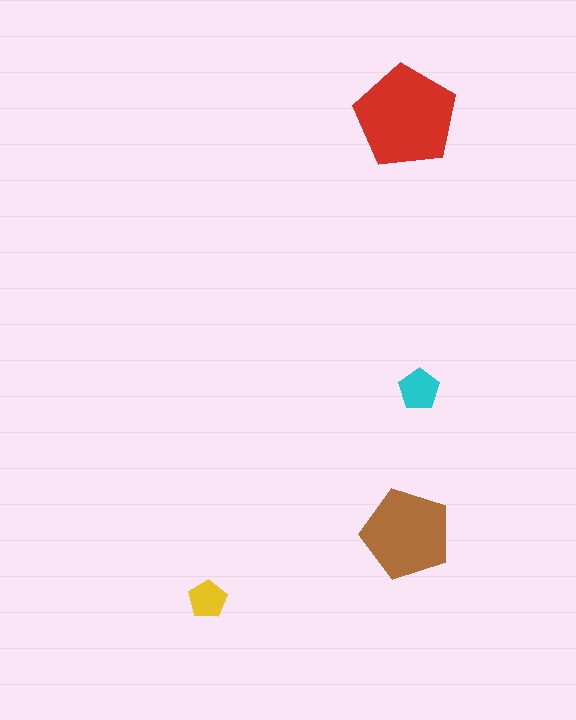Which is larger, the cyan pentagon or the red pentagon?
The red one.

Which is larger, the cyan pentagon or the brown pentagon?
The brown one.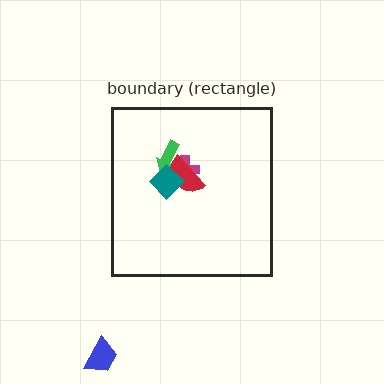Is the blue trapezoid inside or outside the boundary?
Outside.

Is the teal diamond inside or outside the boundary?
Inside.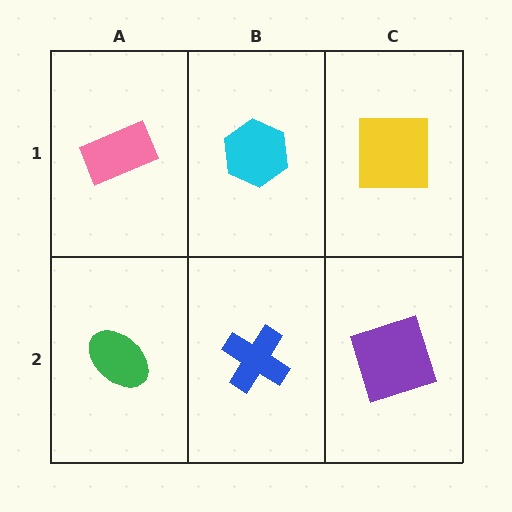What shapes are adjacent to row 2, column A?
A pink rectangle (row 1, column A), a blue cross (row 2, column B).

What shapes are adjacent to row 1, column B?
A blue cross (row 2, column B), a pink rectangle (row 1, column A), a yellow square (row 1, column C).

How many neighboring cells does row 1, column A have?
2.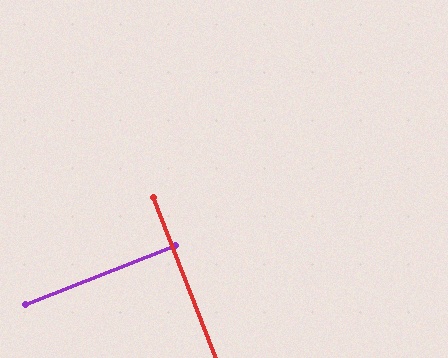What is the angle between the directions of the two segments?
Approximately 90 degrees.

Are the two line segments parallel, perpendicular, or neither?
Perpendicular — they meet at approximately 90°.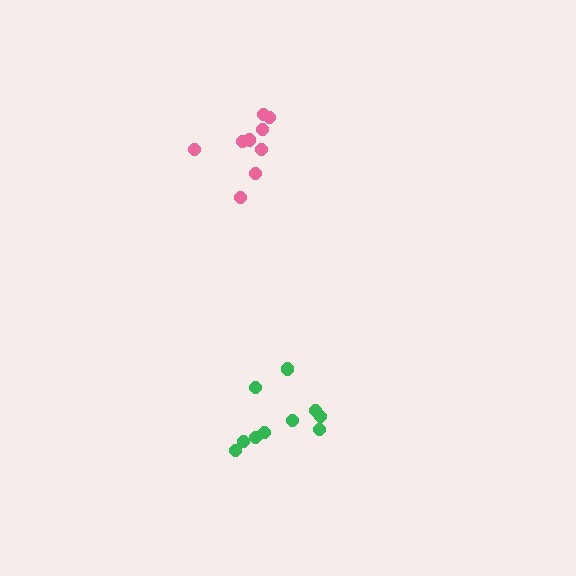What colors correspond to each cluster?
The clusters are colored: green, pink.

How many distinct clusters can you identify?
There are 2 distinct clusters.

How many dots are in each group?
Group 1: 10 dots, Group 2: 9 dots (19 total).